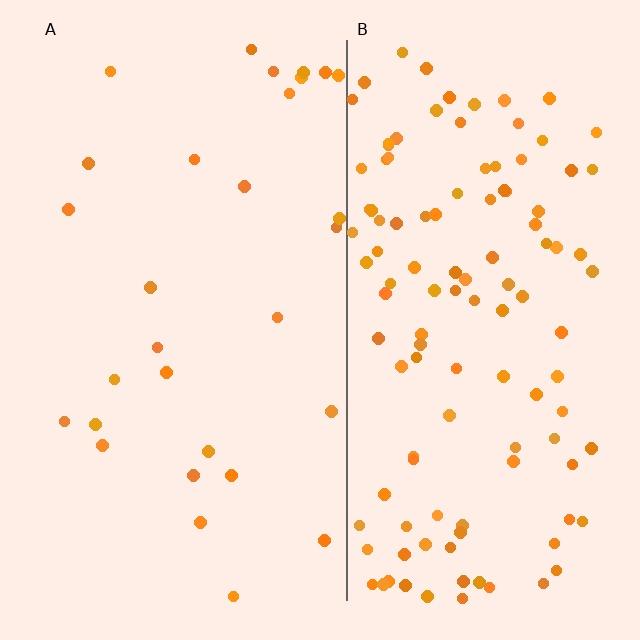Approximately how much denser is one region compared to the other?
Approximately 4.1× — region B over region A.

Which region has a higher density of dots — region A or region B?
B (the right).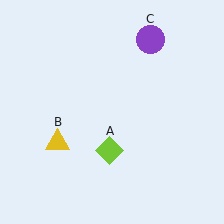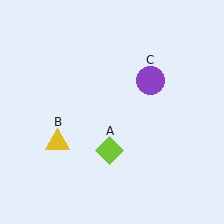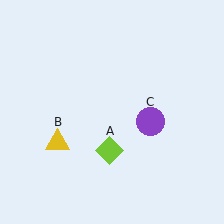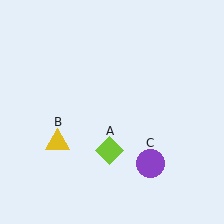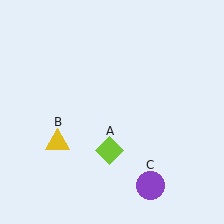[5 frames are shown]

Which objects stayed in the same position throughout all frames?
Lime diamond (object A) and yellow triangle (object B) remained stationary.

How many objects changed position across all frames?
1 object changed position: purple circle (object C).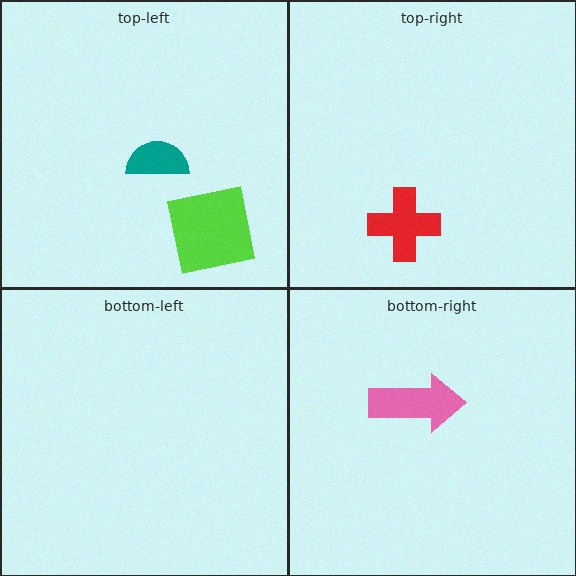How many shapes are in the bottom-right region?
1.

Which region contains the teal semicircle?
The top-left region.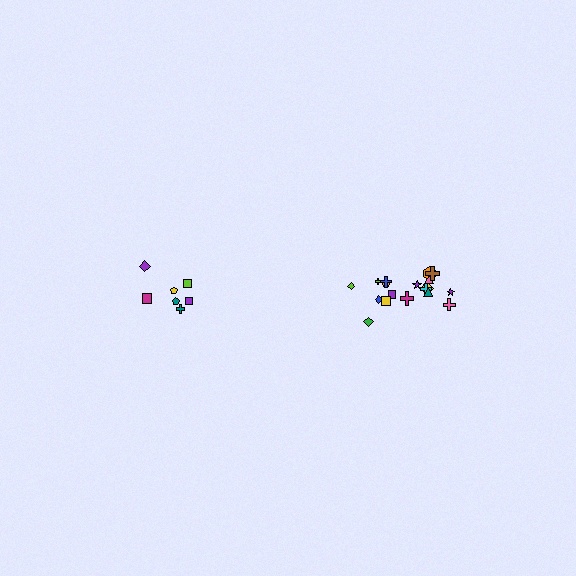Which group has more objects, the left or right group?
The right group.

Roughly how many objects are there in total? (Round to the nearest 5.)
Roughly 25 objects in total.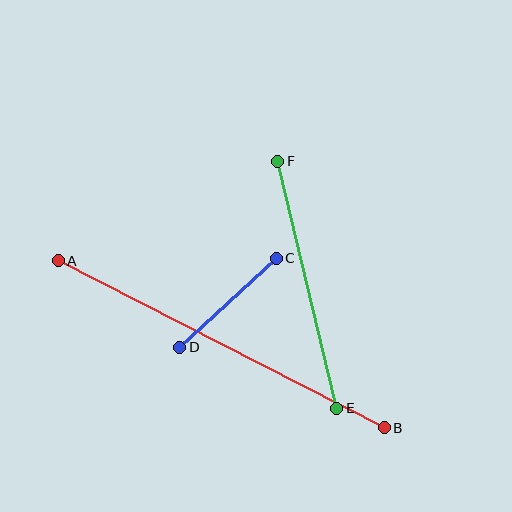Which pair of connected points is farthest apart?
Points A and B are farthest apart.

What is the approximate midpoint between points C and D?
The midpoint is at approximately (228, 303) pixels.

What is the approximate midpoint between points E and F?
The midpoint is at approximately (307, 285) pixels.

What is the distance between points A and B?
The distance is approximately 366 pixels.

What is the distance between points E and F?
The distance is approximately 254 pixels.